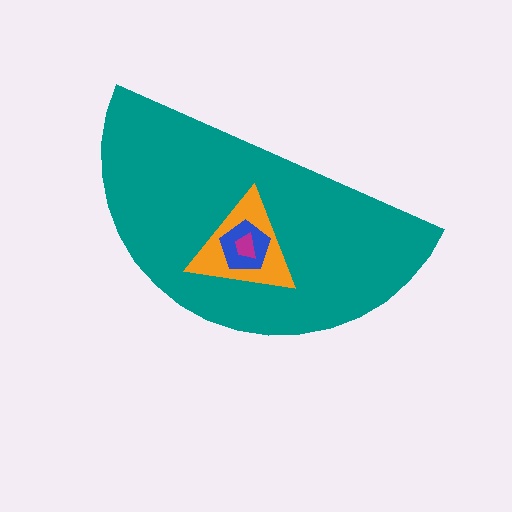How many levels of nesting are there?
4.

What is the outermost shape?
The teal semicircle.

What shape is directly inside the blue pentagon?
The magenta trapezoid.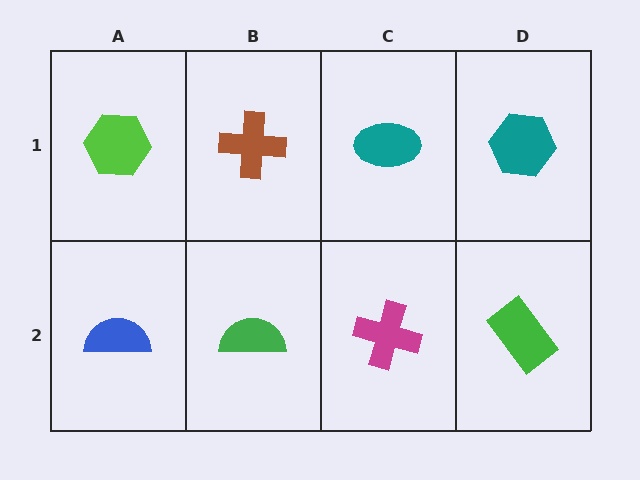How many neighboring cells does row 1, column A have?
2.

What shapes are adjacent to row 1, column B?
A green semicircle (row 2, column B), a lime hexagon (row 1, column A), a teal ellipse (row 1, column C).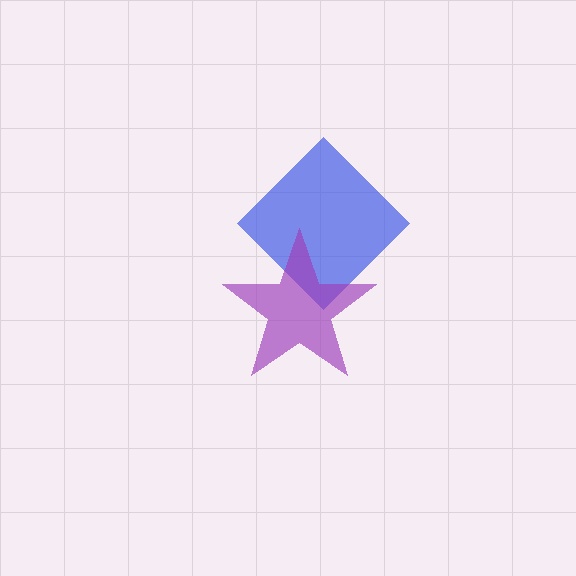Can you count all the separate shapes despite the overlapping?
Yes, there are 2 separate shapes.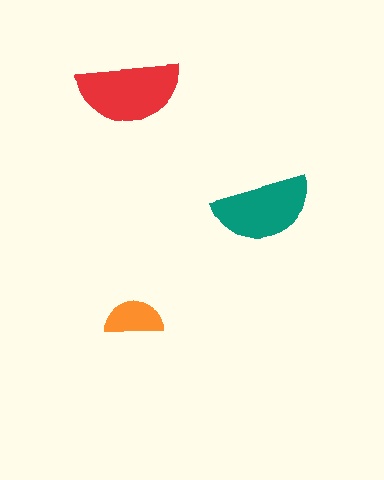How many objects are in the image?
There are 3 objects in the image.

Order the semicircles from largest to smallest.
the red one, the teal one, the orange one.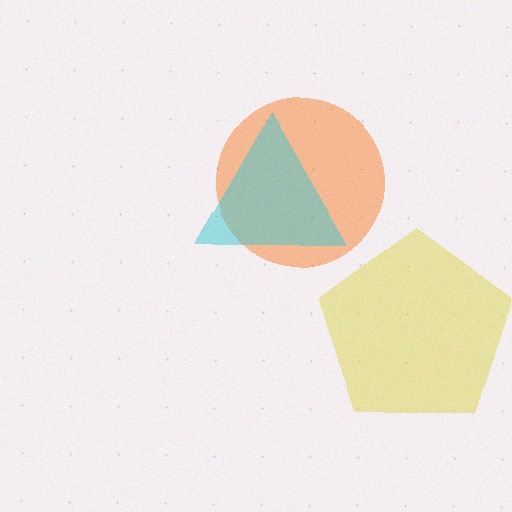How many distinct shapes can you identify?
There are 3 distinct shapes: an orange circle, a cyan triangle, a yellow pentagon.